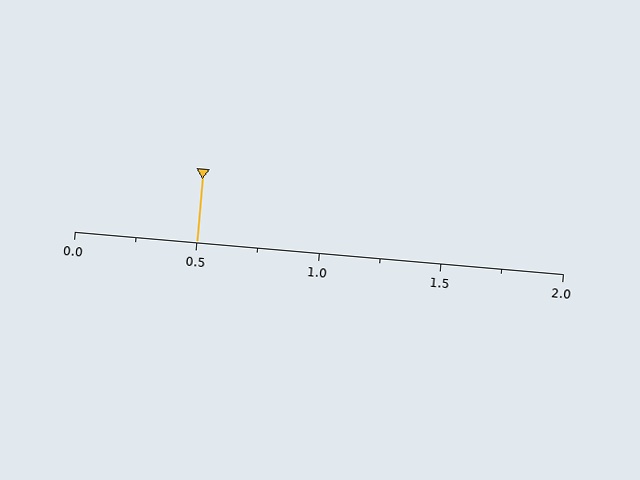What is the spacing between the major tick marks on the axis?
The major ticks are spaced 0.5 apart.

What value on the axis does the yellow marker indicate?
The marker indicates approximately 0.5.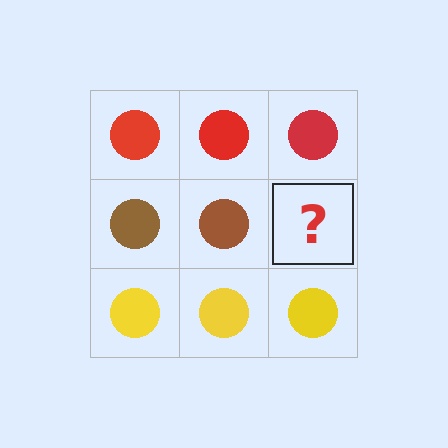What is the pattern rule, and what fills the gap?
The rule is that each row has a consistent color. The gap should be filled with a brown circle.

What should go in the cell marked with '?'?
The missing cell should contain a brown circle.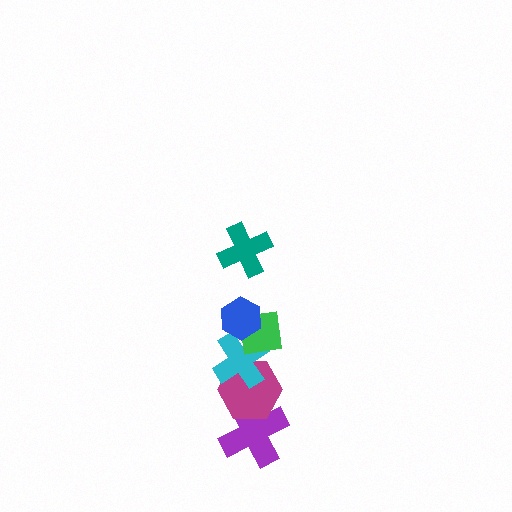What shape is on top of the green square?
The blue hexagon is on top of the green square.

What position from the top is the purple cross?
The purple cross is 6th from the top.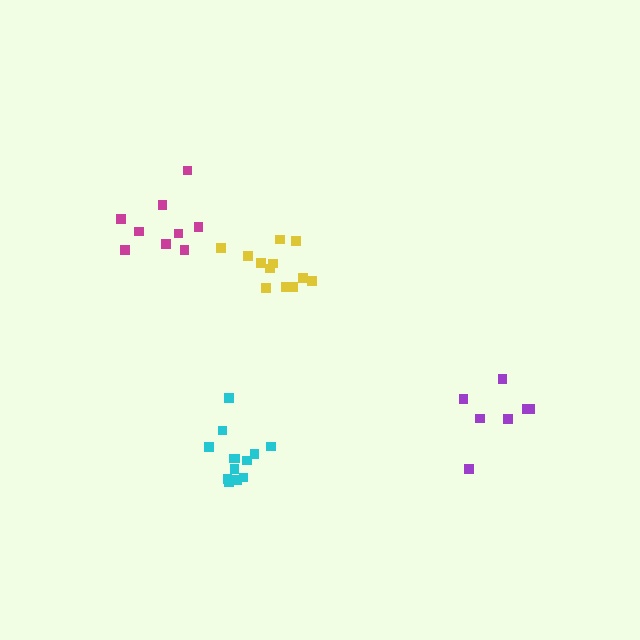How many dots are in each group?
Group 1: 7 dots, Group 2: 9 dots, Group 3: 12 dots, Group 4: 13 dots (41 total).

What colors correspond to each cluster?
The clusters are colored: purple, magenta, yellow, cyan.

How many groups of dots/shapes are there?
There are 4 groups.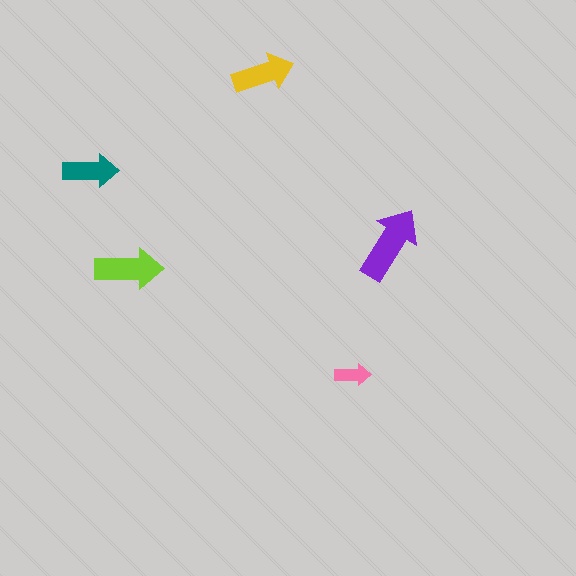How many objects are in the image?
There are 5 objects in the image.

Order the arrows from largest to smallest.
the purple one, the lime one, the yellow one, the teal one, the pink one.